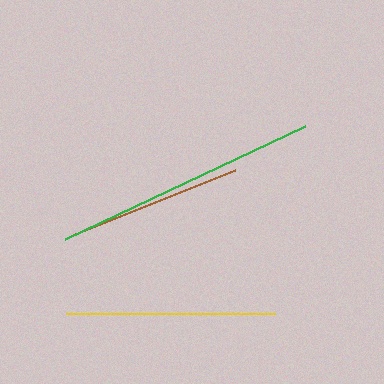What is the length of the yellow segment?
The yellow segment is approximately 209 pixels long.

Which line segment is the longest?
The green line is the longest at approximately 265 pixels.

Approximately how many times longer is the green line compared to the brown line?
The green line is approximately 1.5 times the length of the brown line.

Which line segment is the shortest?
The brown line is the shortest at approximately 173 pixels.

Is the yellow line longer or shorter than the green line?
The green line is longer than the yellow line.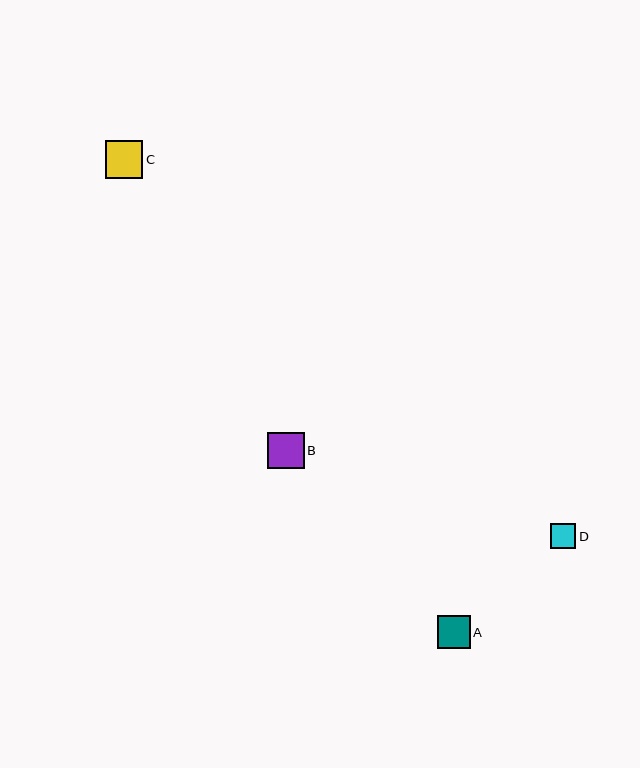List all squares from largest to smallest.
From largest to smallest: C, B, A, D.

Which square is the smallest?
Square D is the smallest with a size of approximately 25 pixels.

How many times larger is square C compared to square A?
Square C is approximately 1.1 times the size of square A.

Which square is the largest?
Square C is the largest with a size of approximately 38 pixels.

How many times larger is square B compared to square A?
Square B is approximately 1.1 times the size of square A.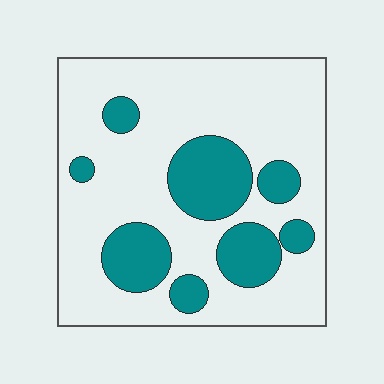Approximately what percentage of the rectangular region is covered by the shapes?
Approximately 25%.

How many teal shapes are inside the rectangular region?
8.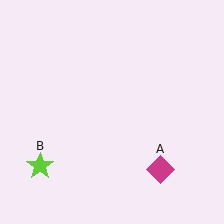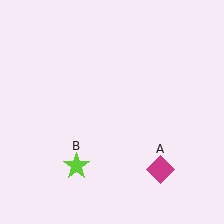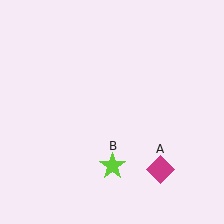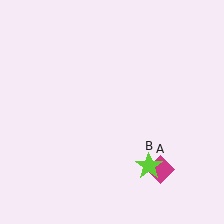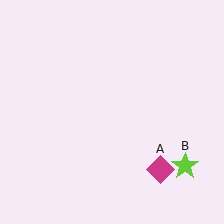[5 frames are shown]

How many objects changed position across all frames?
1 object changed position: lime star (object B).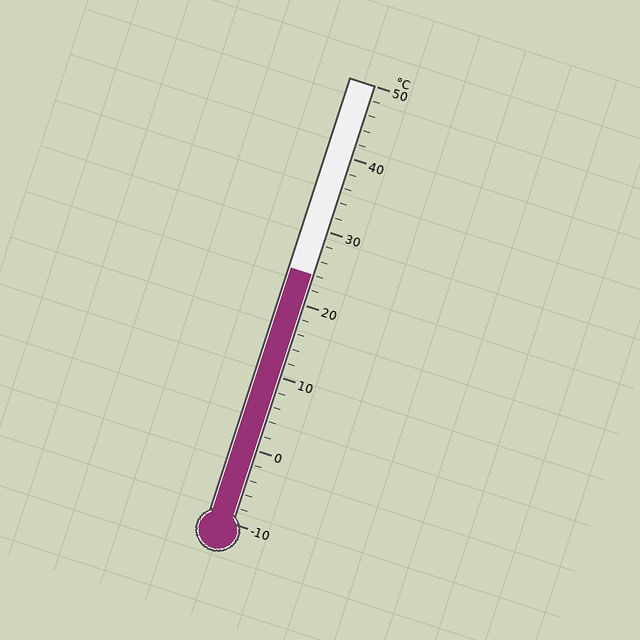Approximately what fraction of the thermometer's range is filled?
The thermometer is filled to approximately 55% of its range.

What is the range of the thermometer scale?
The thermometer scale ranges from -10°C to 50°C.